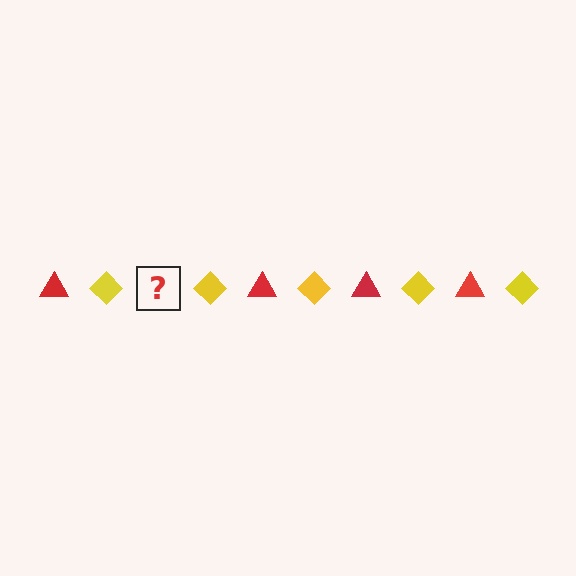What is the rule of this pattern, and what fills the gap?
The rule is that the pattern alternates between red triangle and yellow diamond. The gap should be filled with a red triangle.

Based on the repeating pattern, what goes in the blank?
The blank should be a red triangle.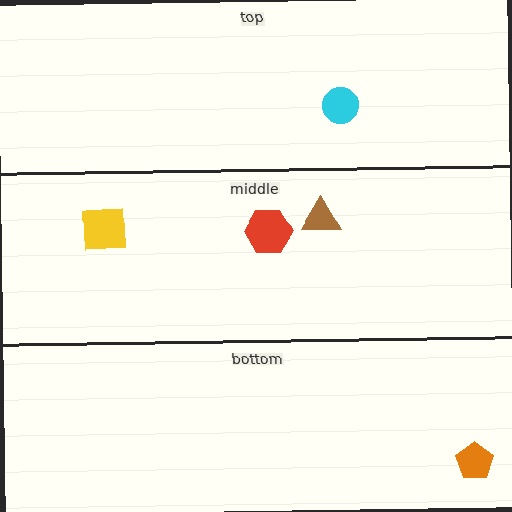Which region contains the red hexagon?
The middle region.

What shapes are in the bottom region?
The orange pentagon.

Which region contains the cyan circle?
The top region.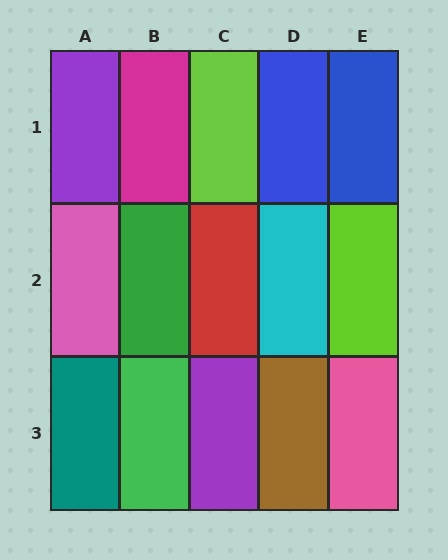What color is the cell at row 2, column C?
Red.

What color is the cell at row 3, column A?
Teal.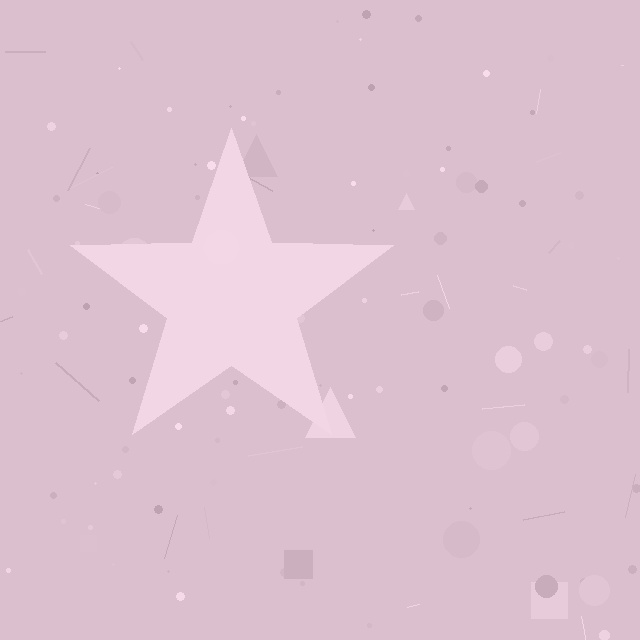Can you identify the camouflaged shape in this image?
The camouflaged shape is a star.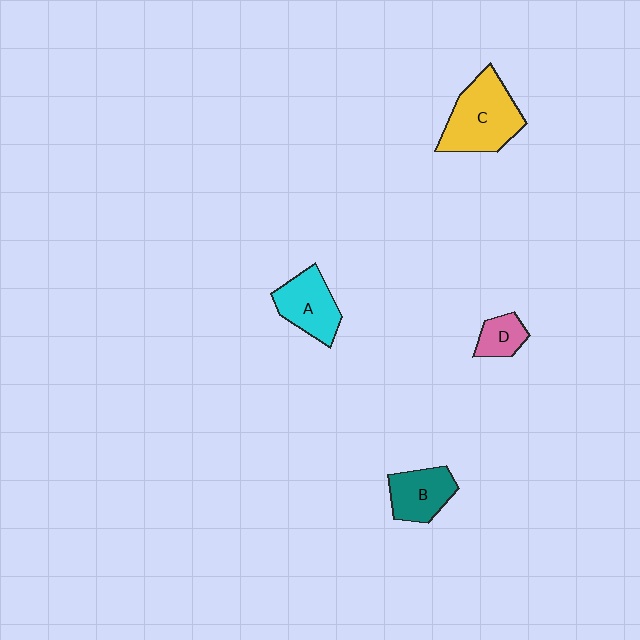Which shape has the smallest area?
Shape D (pink).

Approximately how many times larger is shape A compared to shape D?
Approximately 1.9 times.